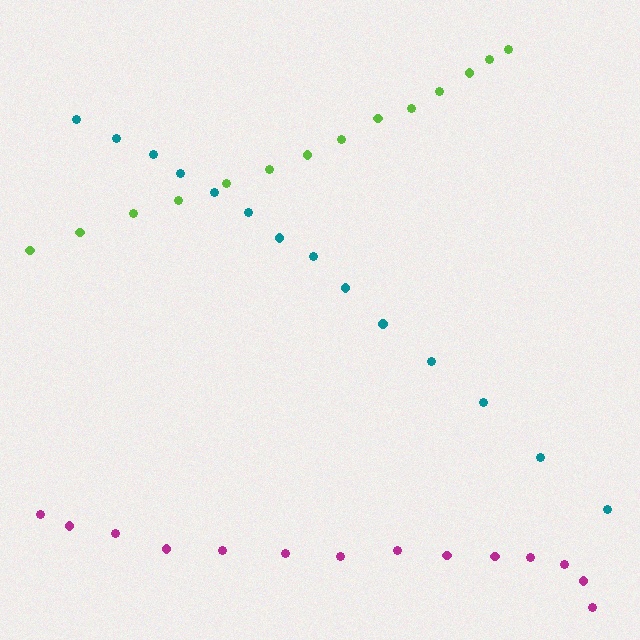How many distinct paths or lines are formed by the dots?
There are 3 distinct paths.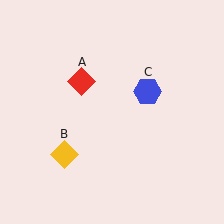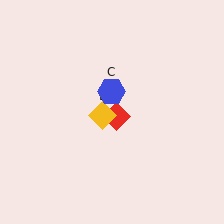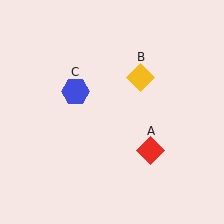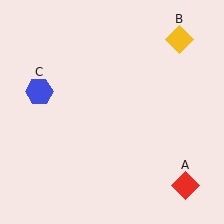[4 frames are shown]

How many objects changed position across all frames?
3 objects changed position: red diamond (object A), yellow diamond (object B), blue hexagon (object C).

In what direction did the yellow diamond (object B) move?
The yellow diamond (object B) moved up and to the right.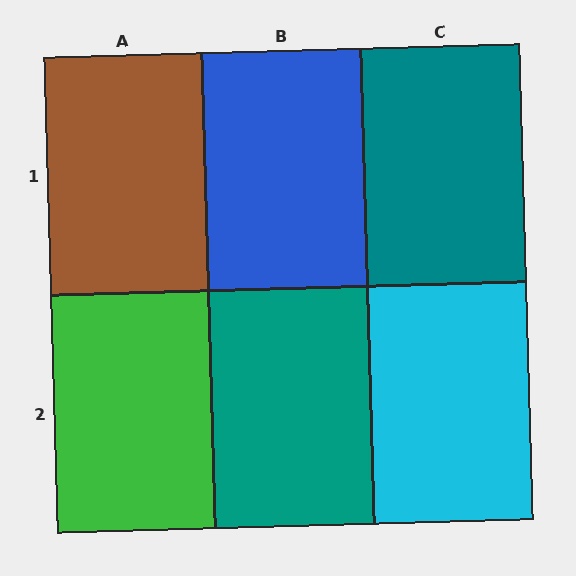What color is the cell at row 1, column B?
Blue.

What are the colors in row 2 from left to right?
Green, teal, cyan.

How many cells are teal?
2 cells are teal.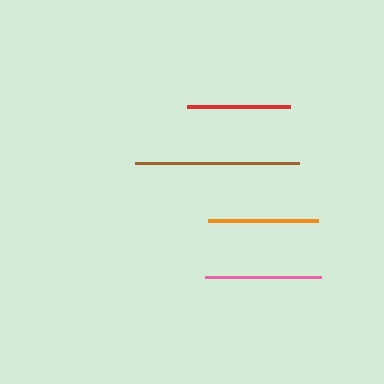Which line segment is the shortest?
The red line is the shortest at approximately 103 pixels.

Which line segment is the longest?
The brown line is the longest at approximately 164 pixels.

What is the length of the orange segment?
The orange segment is approximately 110 pixels long.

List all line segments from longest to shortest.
From longest to shortest: brown, pink, orange, red.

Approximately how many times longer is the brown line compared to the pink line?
The brown line is approximately 1.4 times the length of the pink line.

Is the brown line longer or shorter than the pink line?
The brown line is longer than the pink line.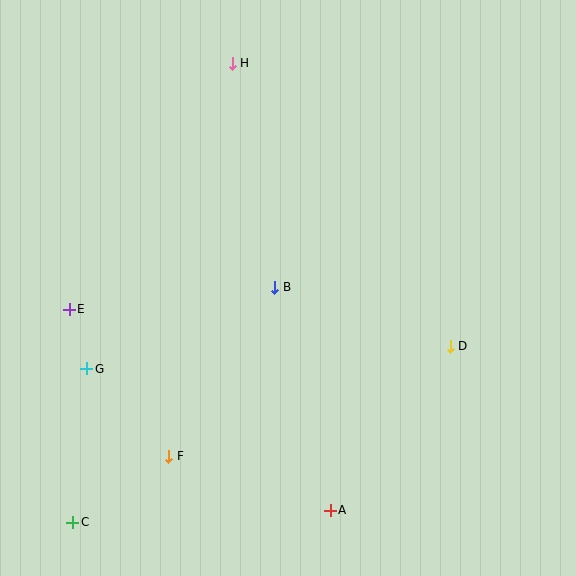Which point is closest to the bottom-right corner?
Point A is closest to the bottom-right corner.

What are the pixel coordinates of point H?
Point H is at (232, 63).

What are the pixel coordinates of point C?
Point C is at (73, 522).